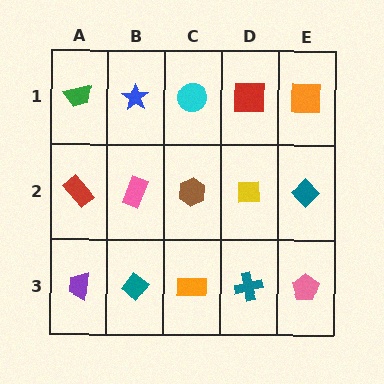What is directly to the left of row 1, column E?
A red square.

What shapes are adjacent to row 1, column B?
A pink rectangle (row 2, column B), a green trapezoid (row 1, column A), a cyan circle (row 1, column C).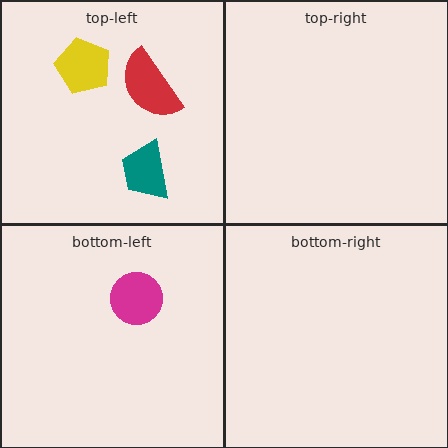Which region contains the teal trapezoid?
The top-left region.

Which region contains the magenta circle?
The bottom-left region.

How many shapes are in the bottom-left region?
1.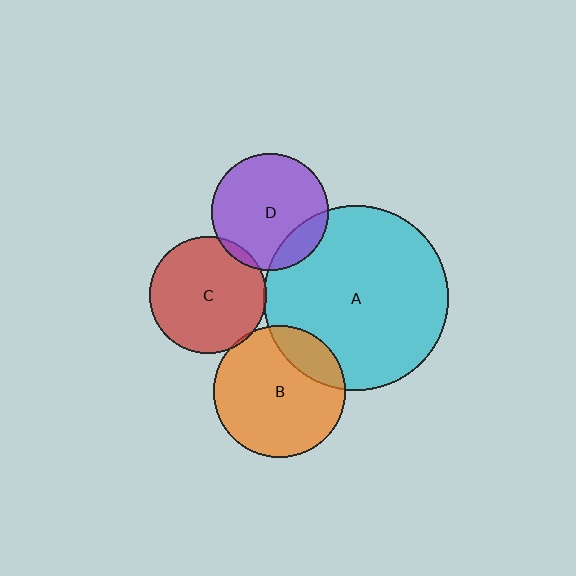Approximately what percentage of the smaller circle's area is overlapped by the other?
Approximately 15%.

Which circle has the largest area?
Circle A (cyan).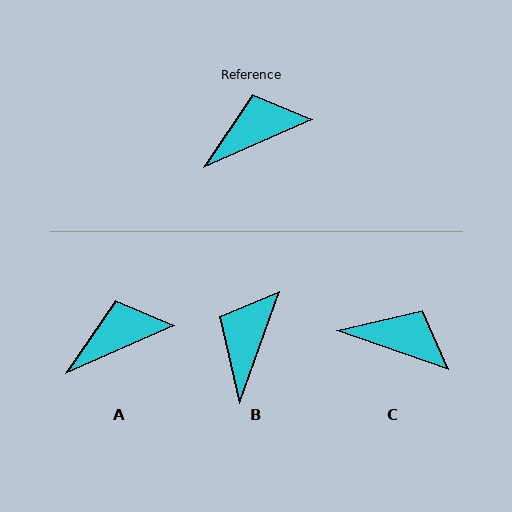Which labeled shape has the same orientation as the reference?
A.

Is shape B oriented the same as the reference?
No, it is off by about 47 degrees.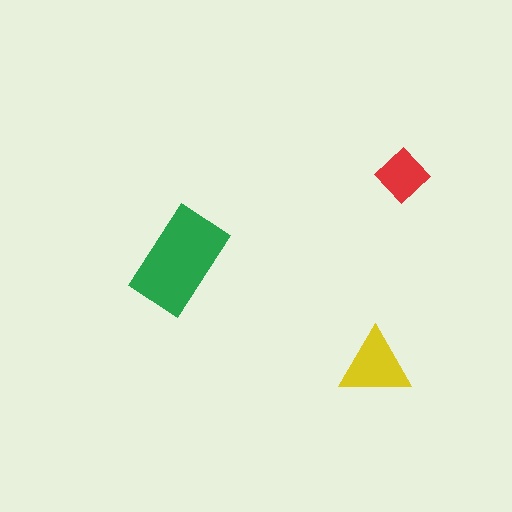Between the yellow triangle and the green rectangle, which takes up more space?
The green rectangle.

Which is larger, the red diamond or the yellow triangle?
The yellow triangle.